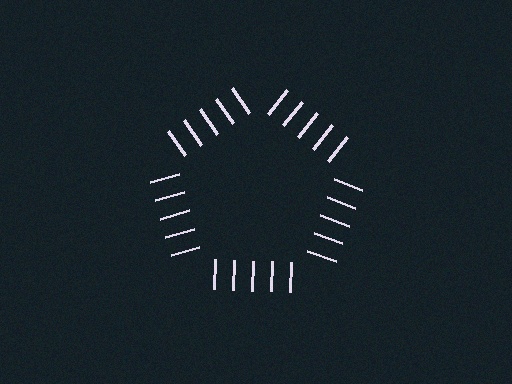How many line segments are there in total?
25 — 5 along each of the 5 edges.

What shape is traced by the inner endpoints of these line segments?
An illusory pentagon — the line segments terminate on its edges but no continuous stroke is drawn.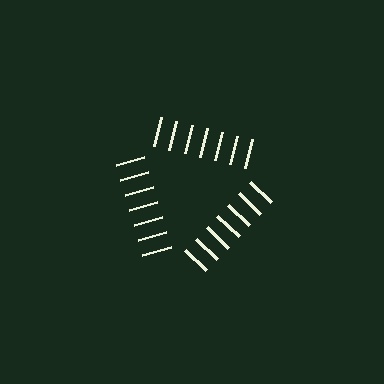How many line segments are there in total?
21 — 7 along each of the 3 edges.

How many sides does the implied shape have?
3 sides — the line-ends trace a triangle.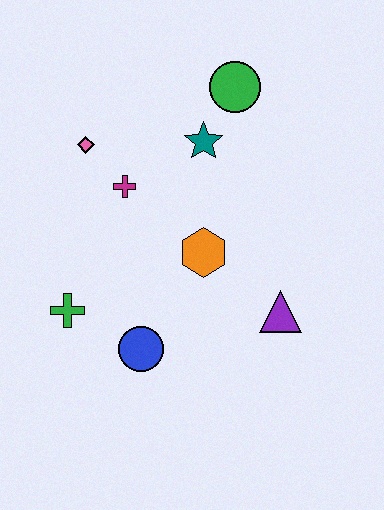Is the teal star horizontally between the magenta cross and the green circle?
Yes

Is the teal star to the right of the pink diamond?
Yes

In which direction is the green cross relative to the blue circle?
The green cross is to the left of the blue circle.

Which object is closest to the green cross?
The blue circle is closest to the green cross.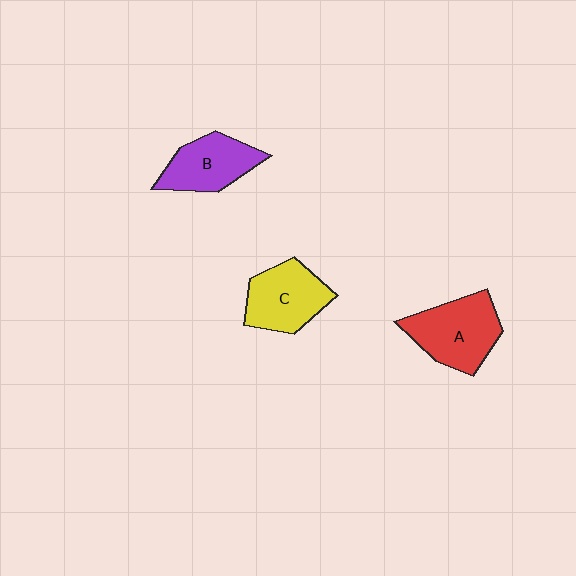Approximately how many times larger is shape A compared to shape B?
Approximately 1.2 times.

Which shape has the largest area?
Shape A (red).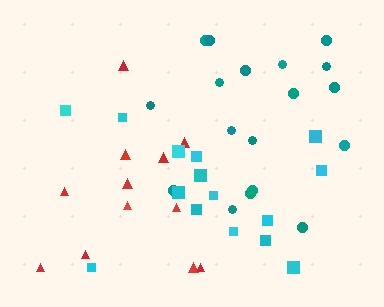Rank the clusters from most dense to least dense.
teal, red, cyan.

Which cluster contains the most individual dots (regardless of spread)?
Teal (18).